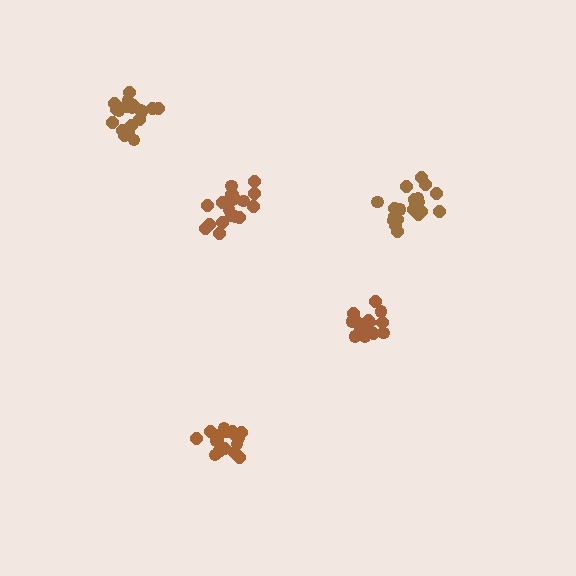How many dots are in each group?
Group 1: 20 dots, Group 2: 20 dots, Group 3: 17 dots, Group 4: 20 dots, Group 5: 17 dots (94 total).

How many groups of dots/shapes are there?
There are 5 groups.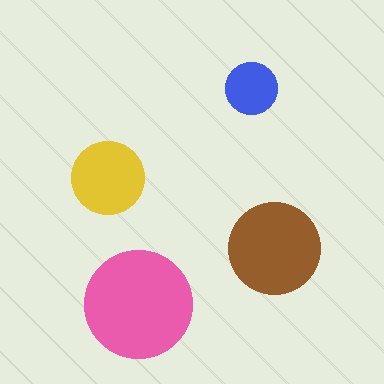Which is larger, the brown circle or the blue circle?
The brown one.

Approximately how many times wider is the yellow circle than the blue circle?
About 1.5 times wider.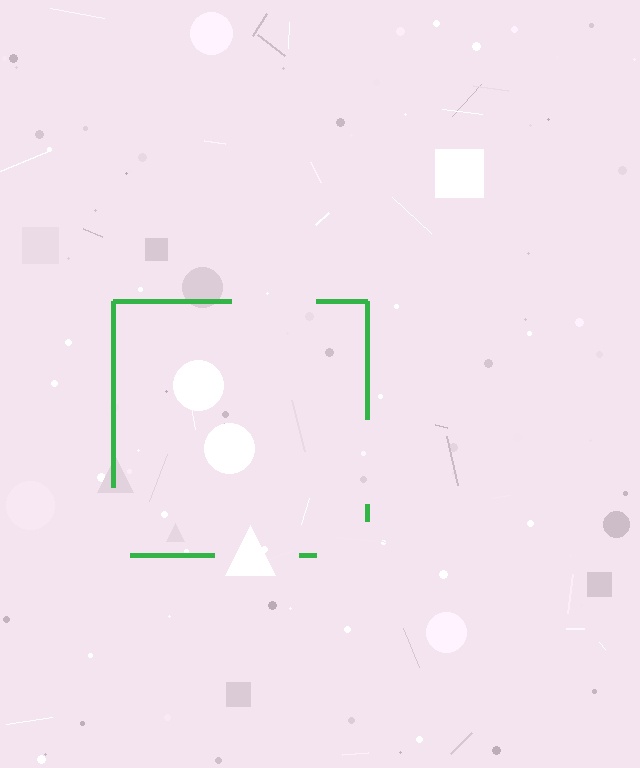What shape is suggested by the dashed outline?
The dashed outline suggests a square.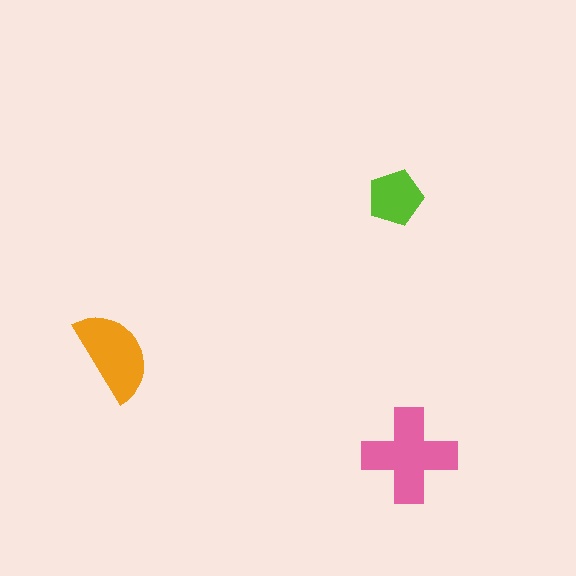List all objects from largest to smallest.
The pink cross, the orange semicircle, the lime pentagon.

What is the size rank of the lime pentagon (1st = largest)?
3rd.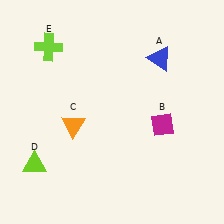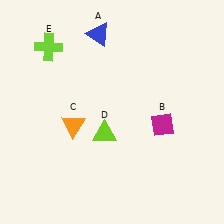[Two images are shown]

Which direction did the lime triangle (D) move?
The lime triangle (D) moved right.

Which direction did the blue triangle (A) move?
The blue triangle (A) moved left.